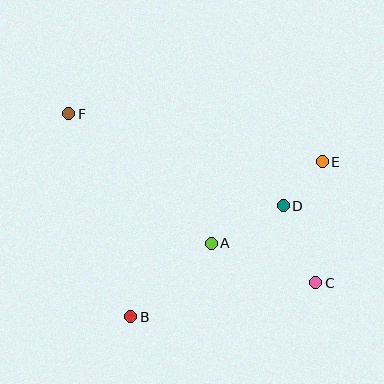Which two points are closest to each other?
Points D and E are closest to each other.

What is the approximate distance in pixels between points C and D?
The distance between C and D is approximately 84 pixels.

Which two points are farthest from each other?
Points C and F are farthest from each other.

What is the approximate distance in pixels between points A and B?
The distance between A and B is approximately 109 pixels.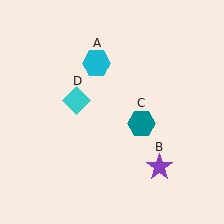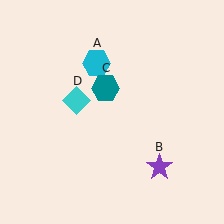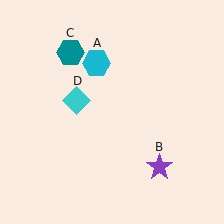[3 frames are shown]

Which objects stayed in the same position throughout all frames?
Cyan hexagon (object A) and purple star (object B) and cyan diamond (object D) remained stationary.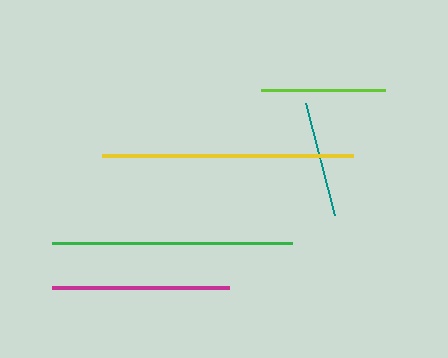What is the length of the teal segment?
The teal segment is approximately 116 pixels long.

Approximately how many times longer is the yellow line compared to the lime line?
The yellow line is approximately 2.0 times the length of the lime line.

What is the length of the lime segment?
The lime segment is approximately 125 pixels long.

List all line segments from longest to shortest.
From longest to shortest: yellow, green, magenta, lime, teal.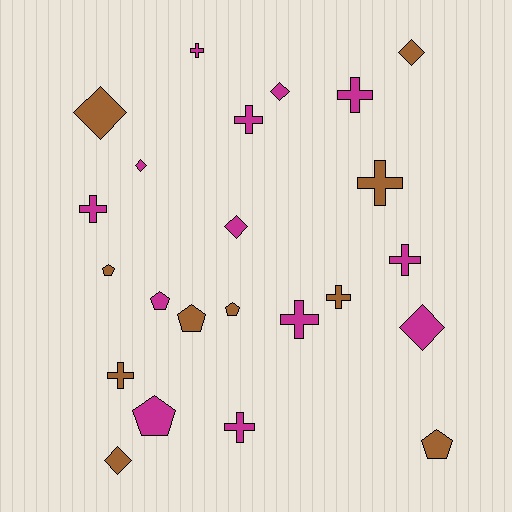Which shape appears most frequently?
Cross, with 10 objects.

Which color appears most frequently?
Magenta, with 13 objects.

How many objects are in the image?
There are 23 objects.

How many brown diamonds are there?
There are 3 brown diamonds.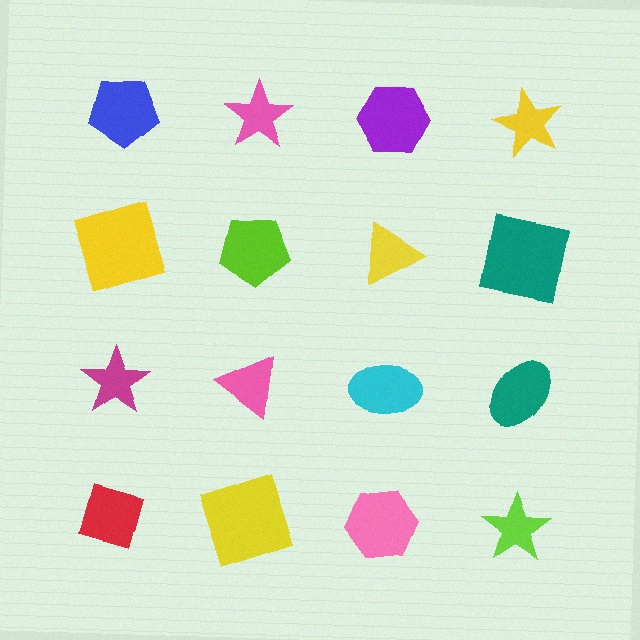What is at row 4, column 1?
A red diamond.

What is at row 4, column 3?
A pink hexagon.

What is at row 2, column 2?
A lime pentagon.